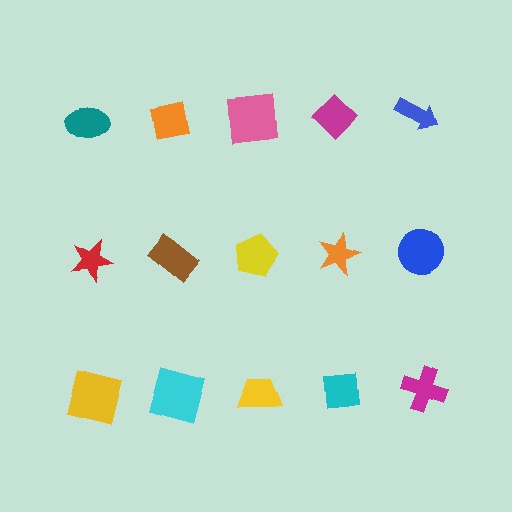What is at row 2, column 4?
An orange star.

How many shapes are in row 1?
5 shapes.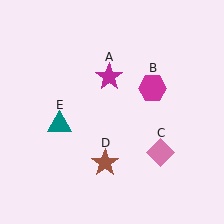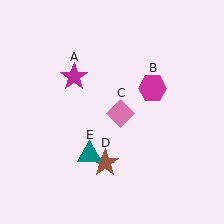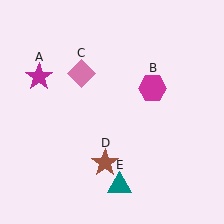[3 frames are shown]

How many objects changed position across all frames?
3 objects changed position: magenta star (object A), pink diamond (object C), teal triangle (object E).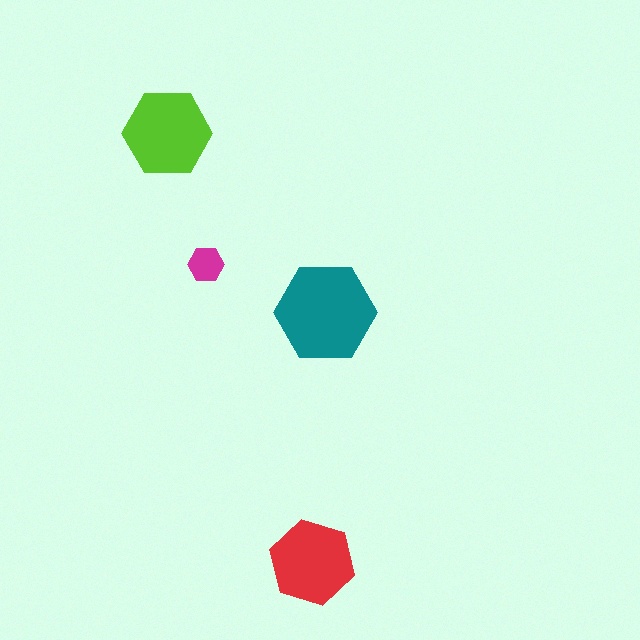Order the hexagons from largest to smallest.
the teal one, the lime one, the red one, the magenta one.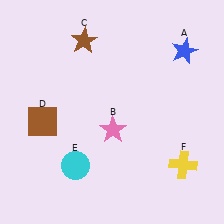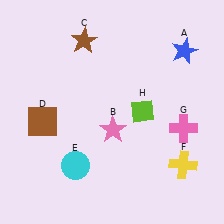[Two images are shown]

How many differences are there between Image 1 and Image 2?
There are 2 differences between the two images.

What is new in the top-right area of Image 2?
A lime diamond (H) was added in the top-right area of Image 2.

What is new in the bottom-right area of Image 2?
A pink cross (G) was added in the bottom-right area of Image 2.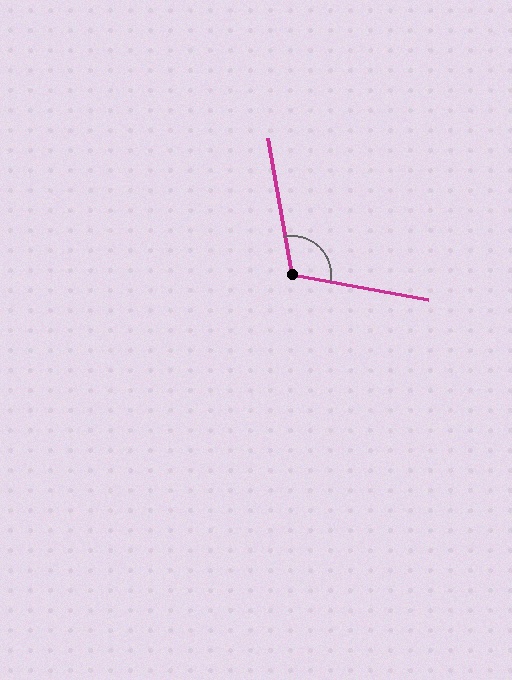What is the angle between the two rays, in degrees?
Approximately 110 degrees.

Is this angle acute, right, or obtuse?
It is obtuse.